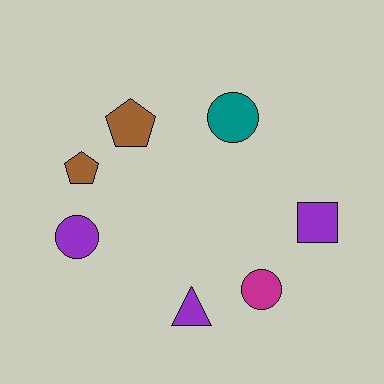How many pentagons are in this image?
There are 2 pentagons.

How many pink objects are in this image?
There are no pink objects.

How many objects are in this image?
There are 7 objects.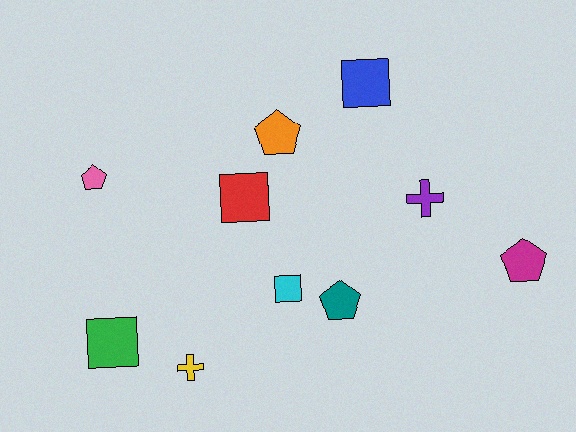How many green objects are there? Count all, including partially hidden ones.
There is 1 green object.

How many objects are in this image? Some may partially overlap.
There are 10 objects.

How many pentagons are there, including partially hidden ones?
There are 4 pentagons.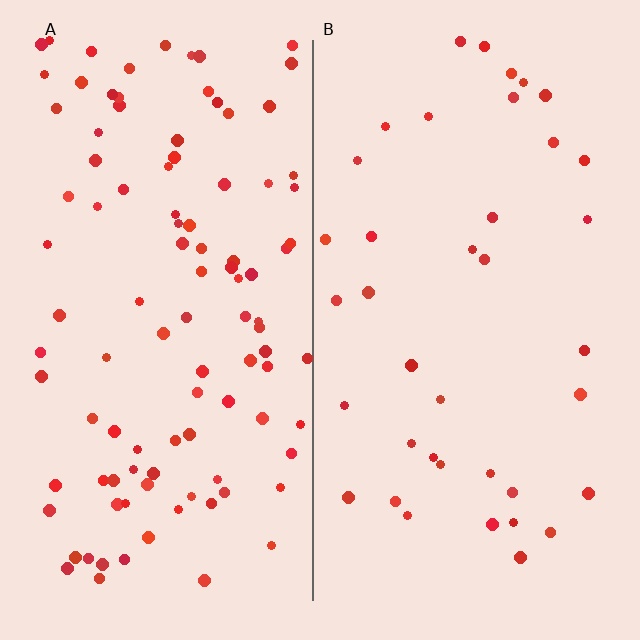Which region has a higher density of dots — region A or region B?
A (the left).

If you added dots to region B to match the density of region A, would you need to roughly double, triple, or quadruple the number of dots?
Approximately triple.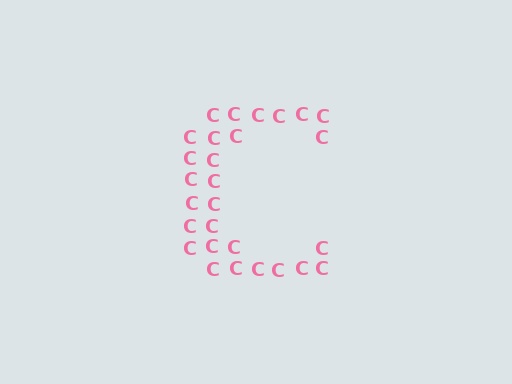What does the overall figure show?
The overall figure shows the letter C.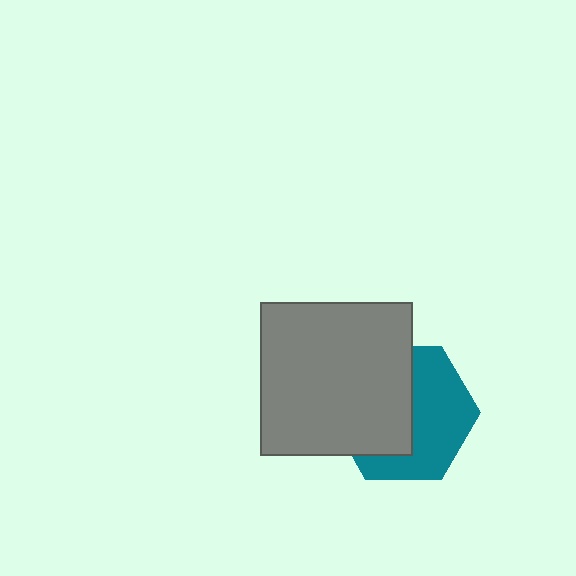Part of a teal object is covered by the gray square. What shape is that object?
It is a hexagon.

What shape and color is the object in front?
The object in front is a gray square.